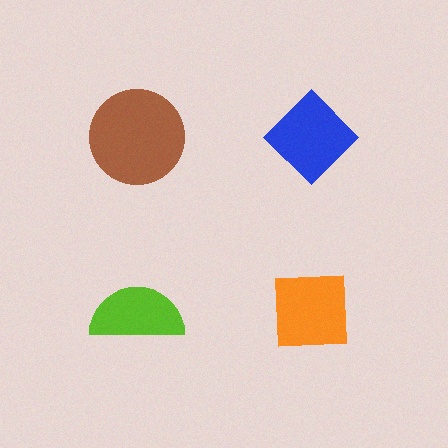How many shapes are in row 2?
2 shapes.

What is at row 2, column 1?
A lime semicircle.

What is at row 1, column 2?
A blue diamond.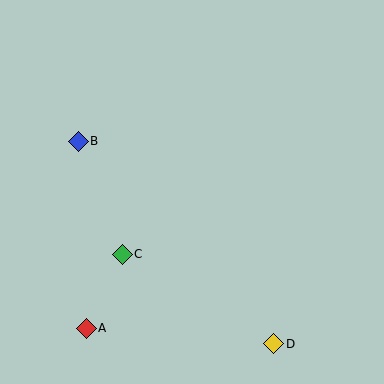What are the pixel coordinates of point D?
Point D is at (274, 344).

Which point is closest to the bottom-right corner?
Point D is closest to the bottom-right corner.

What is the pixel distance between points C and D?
The distance between C and D is 176 pixels.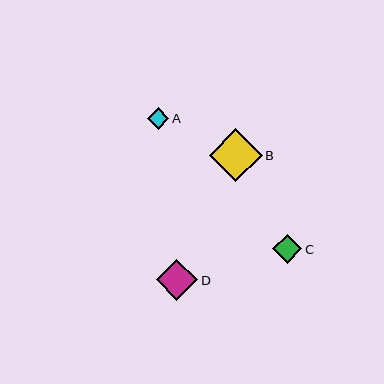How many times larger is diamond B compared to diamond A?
Diamond B is approximately 2.5 times the size of diamond A.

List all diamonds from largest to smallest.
From largest to smallest: B, D, C, A.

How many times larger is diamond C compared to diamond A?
Diamond C is approximately 1.4 times the size of diamond A.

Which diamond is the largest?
Diamond B is the largest with a size of approximately 53 pixels.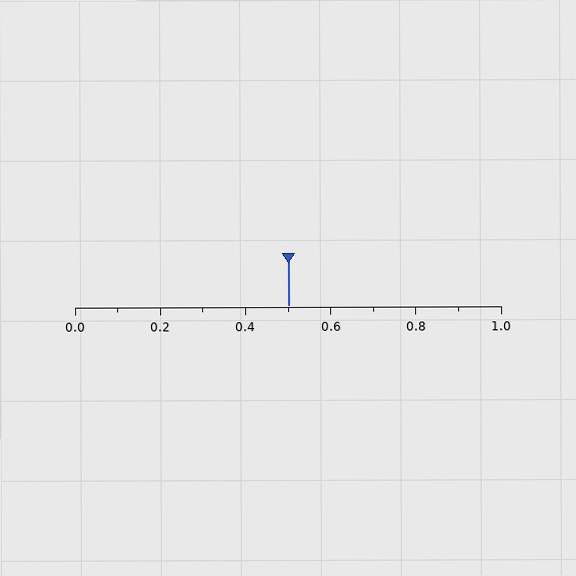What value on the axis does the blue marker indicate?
The marker indicates approximately 0.5.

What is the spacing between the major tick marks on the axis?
The major ticks are spaced 0.2 apart.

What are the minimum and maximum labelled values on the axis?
The axis runs from 0.0 to 1.0.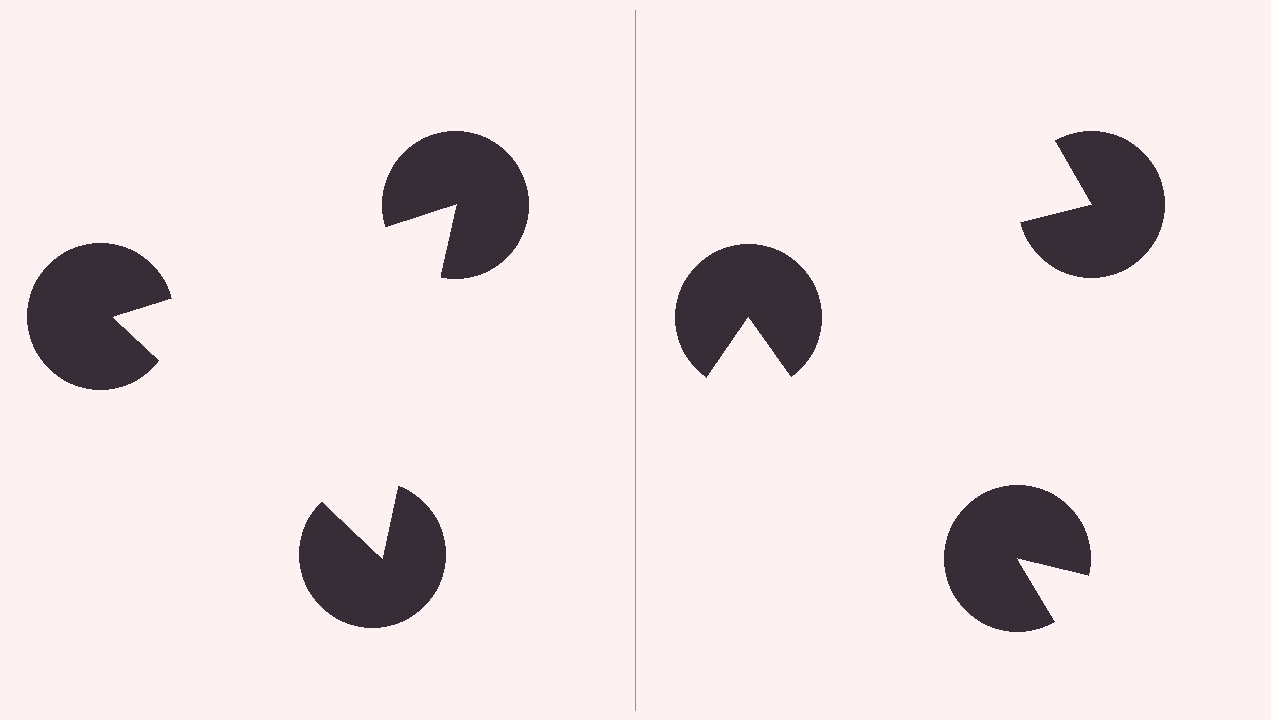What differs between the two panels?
The pac-man discs are positioned identically on both sides; only the wedge orientations differ. On the left they align to a triangle; on the right they are misaligned.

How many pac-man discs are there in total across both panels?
6 — 3 on each side.